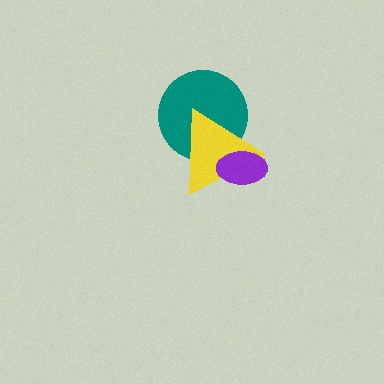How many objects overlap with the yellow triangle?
2 objects overlap with the yellow triangle.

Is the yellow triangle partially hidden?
Yes, it is partially covered by another shape.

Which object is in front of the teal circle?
The yellow triangle is in front of the teal circle.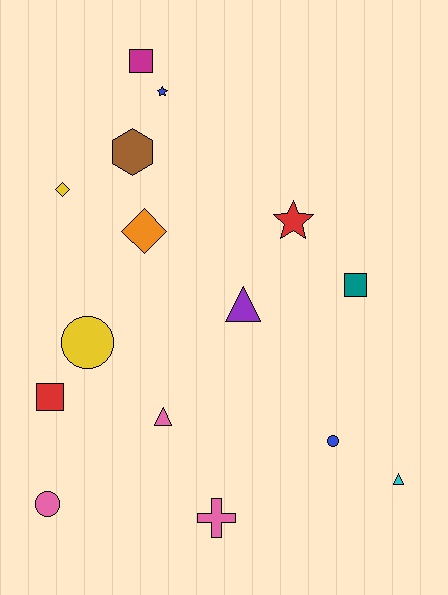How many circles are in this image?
There are 3 circles.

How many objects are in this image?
There are 15 objects.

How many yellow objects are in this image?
There are 2 yellow objects.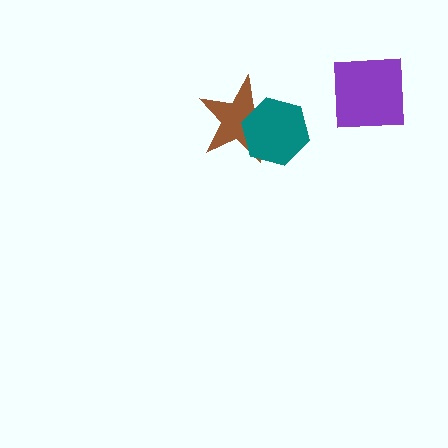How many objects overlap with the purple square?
0 objects overlap with the purple square.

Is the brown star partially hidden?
Yes, it is partially covered by another shape.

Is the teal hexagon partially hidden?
No, no other shape covers it.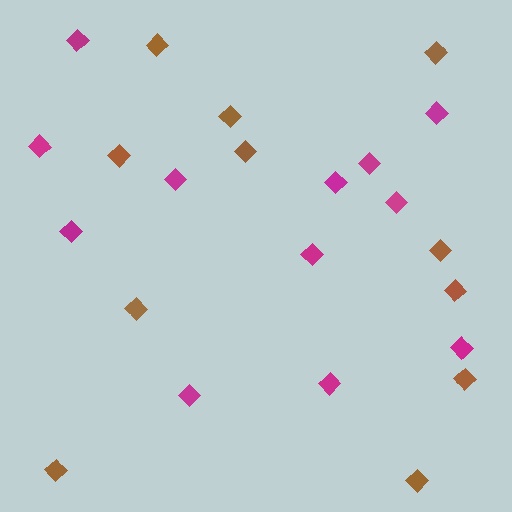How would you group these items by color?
There are 2 groups: one group of magenta diamonds (12) and one group of brown diamonds (11).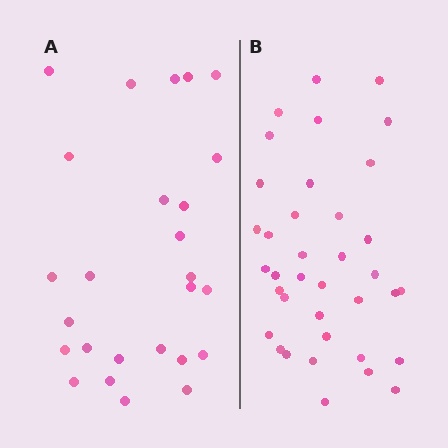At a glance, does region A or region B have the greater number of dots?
Region B (the right region) has more dots.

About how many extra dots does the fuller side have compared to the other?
Region B has roughly 12 or so more dots than region A.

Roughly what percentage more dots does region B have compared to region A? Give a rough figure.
About 40% more.